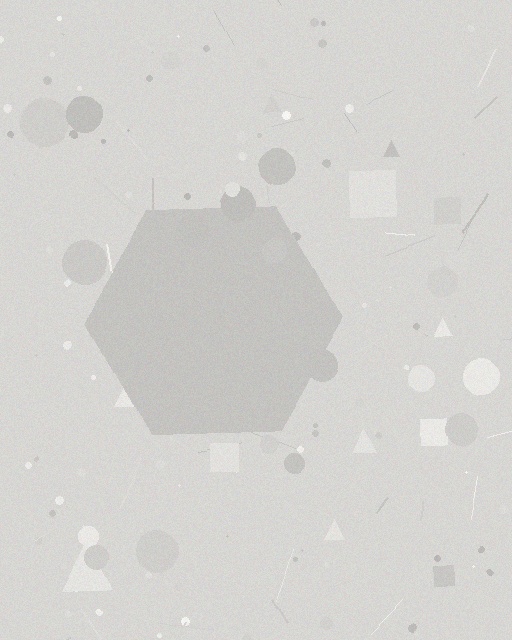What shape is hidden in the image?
A hexagon is hidden in the image.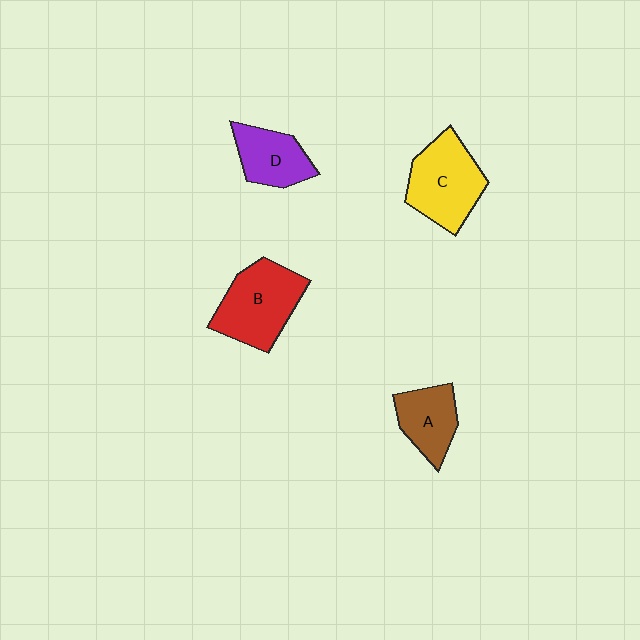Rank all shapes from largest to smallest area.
From largest to smallest: B (red), C (yellow), D (purple), A (brown).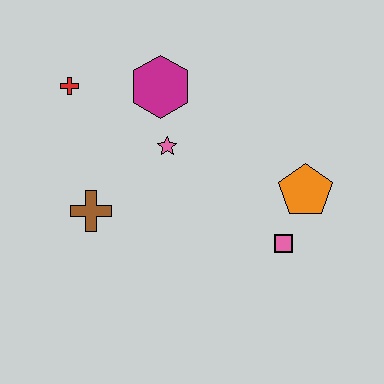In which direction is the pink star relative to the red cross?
The pink star is to the right of the red cross.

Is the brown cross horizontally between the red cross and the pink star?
Yes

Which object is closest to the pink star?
The magenta hexagon is closest to the pink star.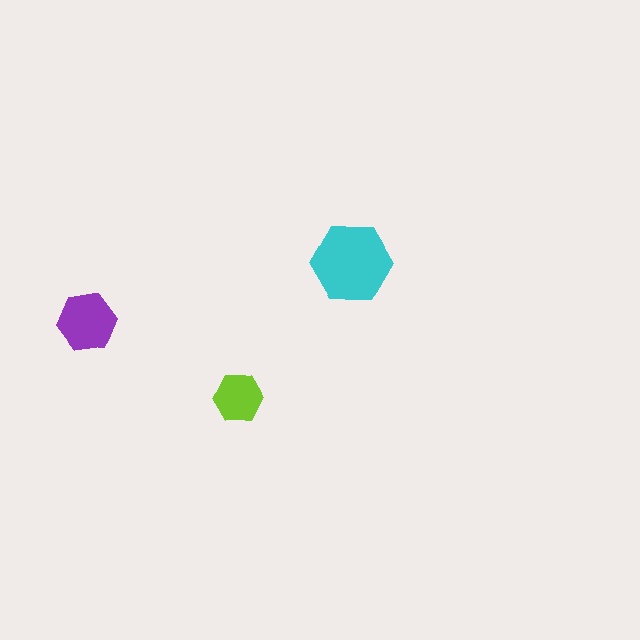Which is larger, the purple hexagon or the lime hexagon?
The purple one.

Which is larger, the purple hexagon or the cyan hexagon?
The cyan one.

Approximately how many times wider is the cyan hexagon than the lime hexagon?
About 1.5 times wider.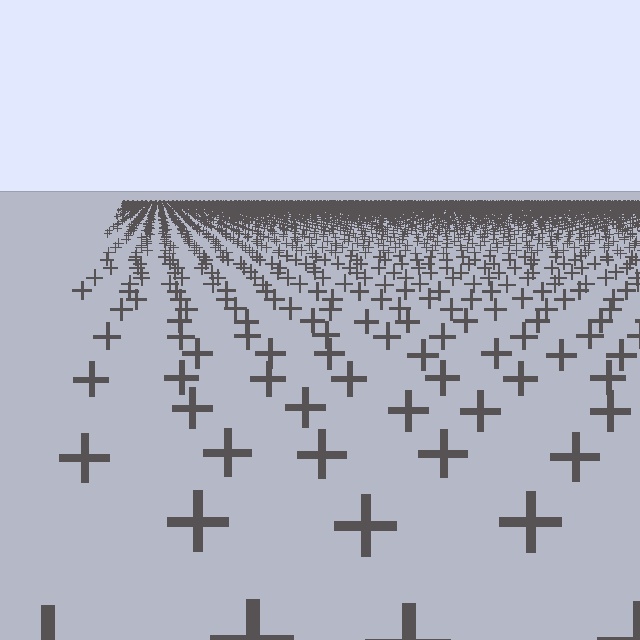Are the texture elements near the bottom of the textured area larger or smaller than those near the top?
Larger. Near the bottom, elements are closer to the viewer and appear at a bigger on-screen size.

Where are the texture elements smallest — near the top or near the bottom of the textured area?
Near the top.